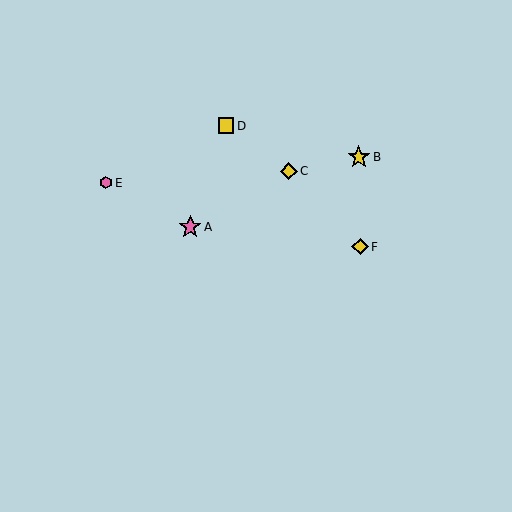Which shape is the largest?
The yellow star (labeled B) is the largest.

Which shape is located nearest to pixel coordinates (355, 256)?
The yellow diamond (labeled F) at (360, 247) is nearest to that location.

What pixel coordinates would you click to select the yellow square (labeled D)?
Click at (226, 126) to select the yellow square D.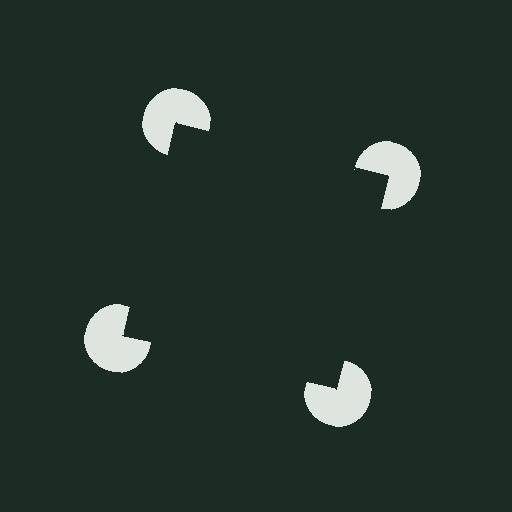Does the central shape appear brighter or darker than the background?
It typically appears slightly darker than the background, even though no actual brightness change is drawn.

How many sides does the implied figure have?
4 sides.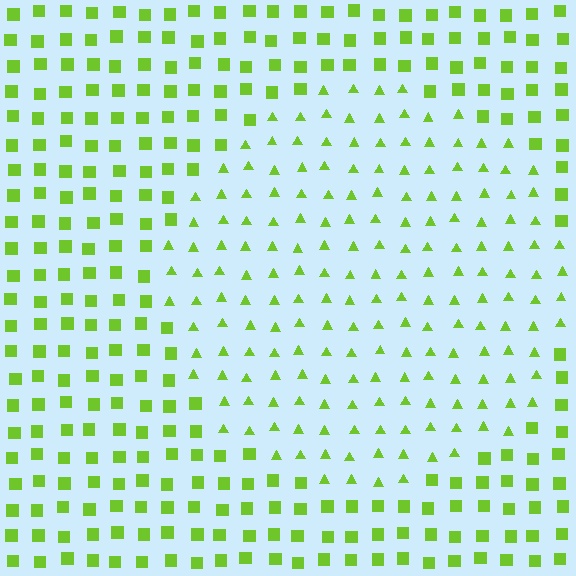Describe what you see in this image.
The image is filled with small lime elements arranged in a uniform grid. A circle-shaped region contains triangles, while the surrounding area contains squares. The boundary is defined purely by the change in element shape.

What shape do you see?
I see a circle.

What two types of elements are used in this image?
The image uses triangles inside the circle region and squares outside it.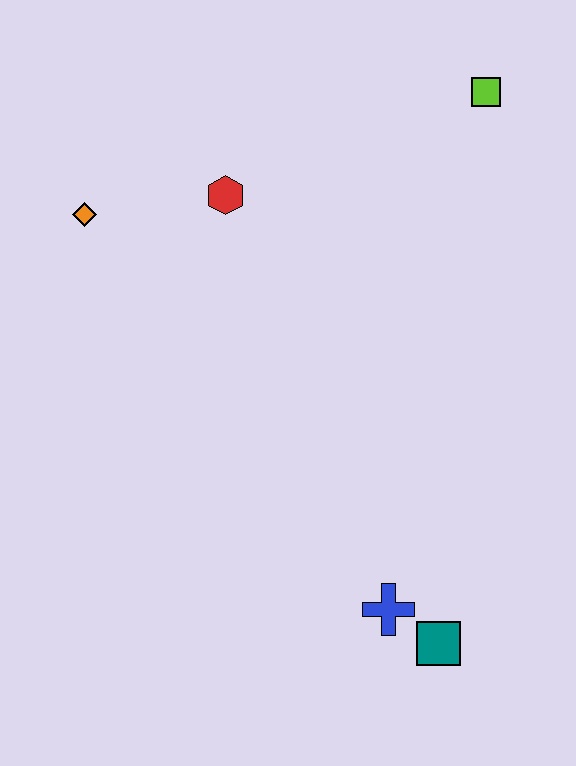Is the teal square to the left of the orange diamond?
No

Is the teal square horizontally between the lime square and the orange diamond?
Yes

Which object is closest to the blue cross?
The teal square is closest to the blue cross.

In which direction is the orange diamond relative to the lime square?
The orange diamond is to the left of the lime square.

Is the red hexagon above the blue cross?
Yes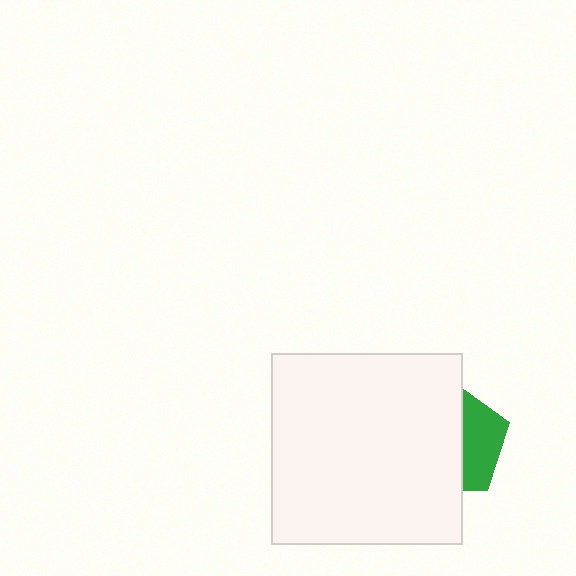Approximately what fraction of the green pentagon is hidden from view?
Roughly 64% of the green pentagon is hidden behind the white square.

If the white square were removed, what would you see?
You would see the complete green pentagon.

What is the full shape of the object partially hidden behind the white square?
The partially hidden object is a green pentagon.